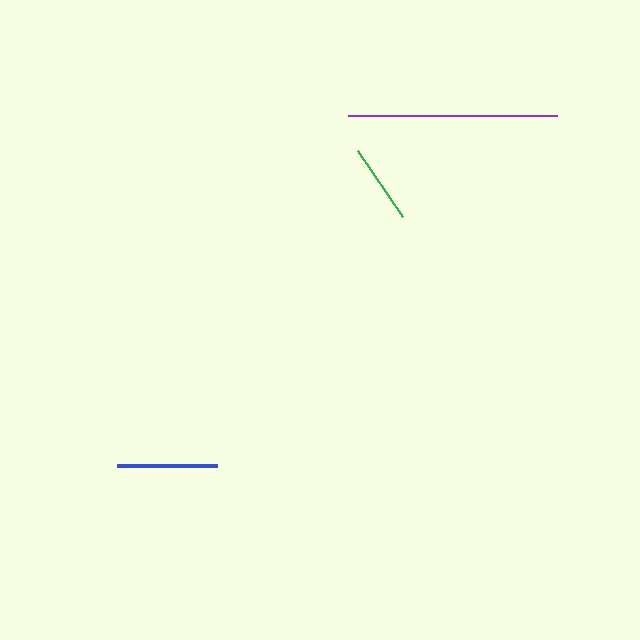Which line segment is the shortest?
The green line is the shortest at approximately 80 pixels.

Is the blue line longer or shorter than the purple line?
The purple line is longer than the blue line.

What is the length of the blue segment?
The blue segment is approximately 101 pixels long.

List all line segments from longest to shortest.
From longest to shortest: purple, blue, green.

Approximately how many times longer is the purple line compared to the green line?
The purple line is approximately 2.6 times the length of the green line.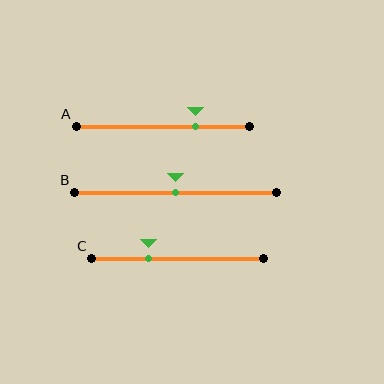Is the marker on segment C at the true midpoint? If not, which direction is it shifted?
No, the marker on segment C is shifted to the left by about 17% of the segment length.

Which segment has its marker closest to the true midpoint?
Segment B has its marker closest to the true midpoint.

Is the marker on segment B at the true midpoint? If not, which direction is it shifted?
Yes, the marker on segment B is at the true midpoint.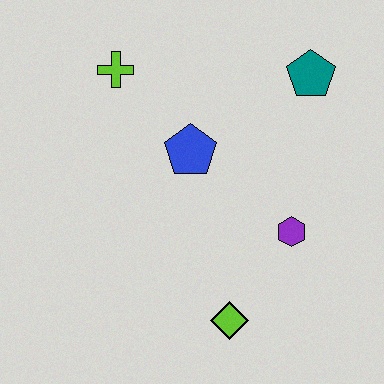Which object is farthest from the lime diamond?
The lime cross is farthest from the lime diamond.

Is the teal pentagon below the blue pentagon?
No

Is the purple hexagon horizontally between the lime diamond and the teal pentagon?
Yes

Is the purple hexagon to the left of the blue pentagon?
No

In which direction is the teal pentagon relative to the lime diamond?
The teal pentagon is above the lime diamond.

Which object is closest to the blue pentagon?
The lime cross is closest to the blue pentagon.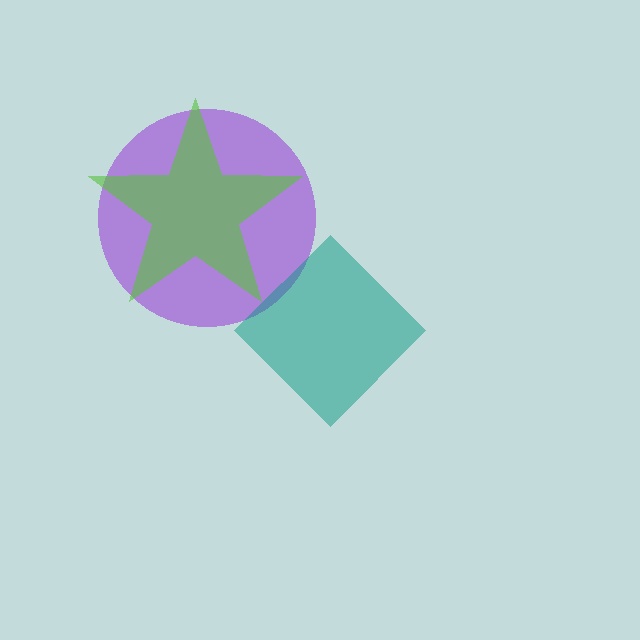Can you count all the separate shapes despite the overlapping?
Yes, there are 3 separate shapes.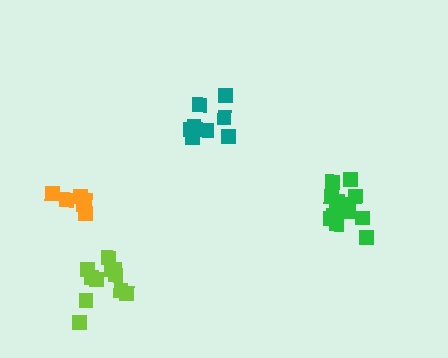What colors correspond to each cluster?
The clusters are colored: teal, lime, orange, green.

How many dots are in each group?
Group 1: 8 dots, Group 2: 11 dots, Group 3: 6 dots, Group 4: 12 dots (37 total).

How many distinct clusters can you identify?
There are 4 distinct clusters.